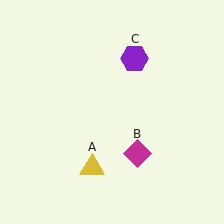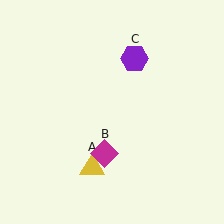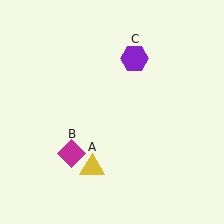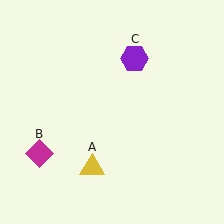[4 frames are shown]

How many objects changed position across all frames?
1 object changed position: magenta diamond (object B).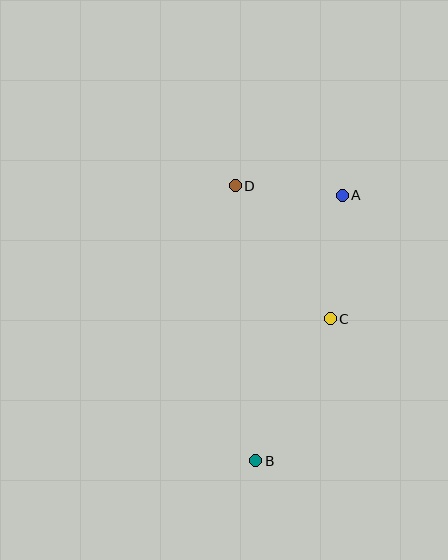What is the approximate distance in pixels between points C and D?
The distance between C and D is approximately 164 pixels.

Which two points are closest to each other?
Points A and D are closest to each other.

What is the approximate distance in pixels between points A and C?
The distance between A and C is approximately 125 pixels.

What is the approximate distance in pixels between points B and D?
The distance between B and D is approximately 276 pixels.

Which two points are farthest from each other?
Points A and B are farthest from each other.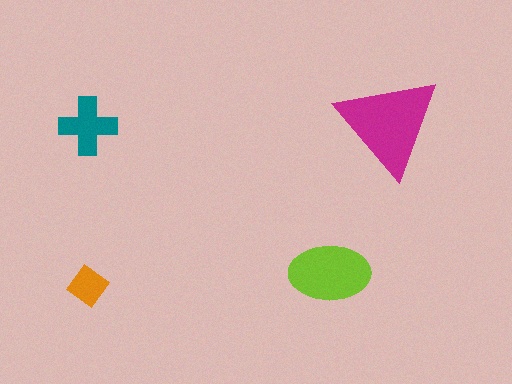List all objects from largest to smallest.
The magenta triangle, the lime ellipse, the teal cross, the orange diamond.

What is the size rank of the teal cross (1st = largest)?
3rd.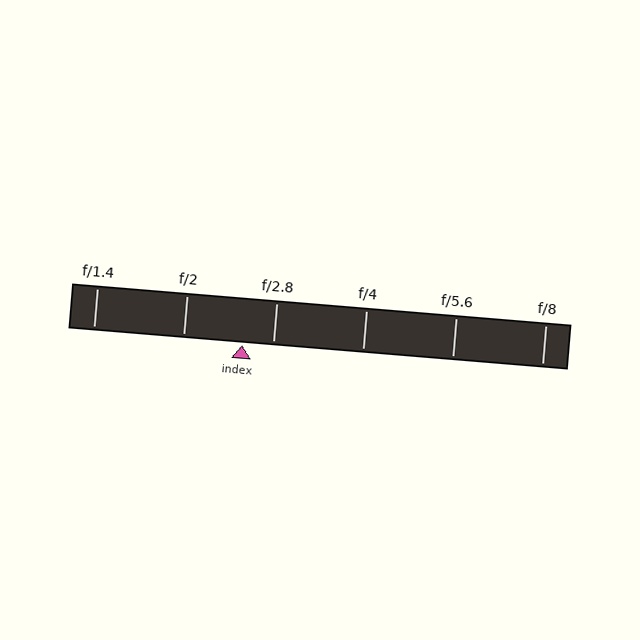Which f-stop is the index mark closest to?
The index mark is closest to f/2.8.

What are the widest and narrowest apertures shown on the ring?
The widest aperture shown is f/1.4 and the narrowest is f/8.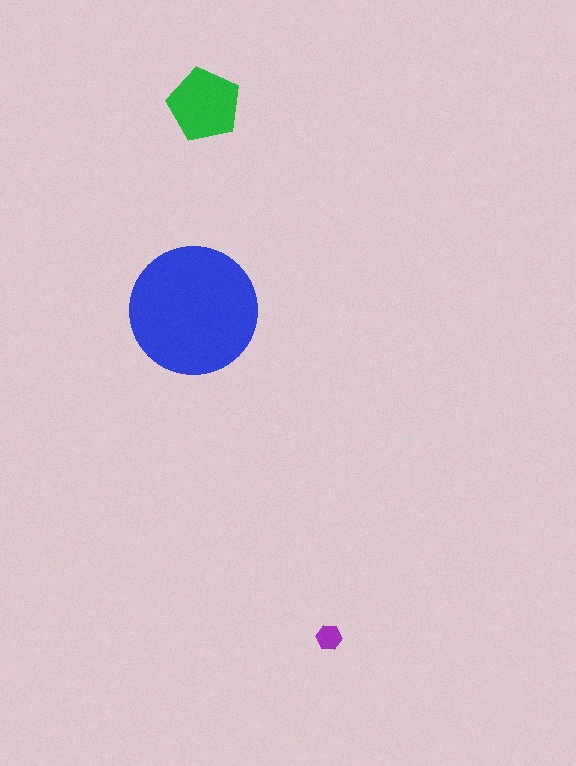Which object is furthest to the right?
The purple hexagon is rightmost.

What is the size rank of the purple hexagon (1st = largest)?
3rd.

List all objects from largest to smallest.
The blue circle, the green pentagon, the purple hexagon.